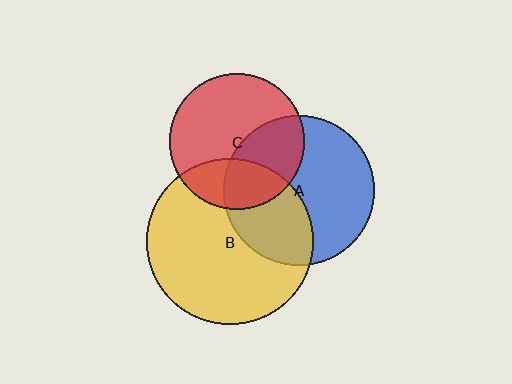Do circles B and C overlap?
Yes.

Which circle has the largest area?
Circle B (yellow).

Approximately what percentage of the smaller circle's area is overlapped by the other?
Approximately 25%.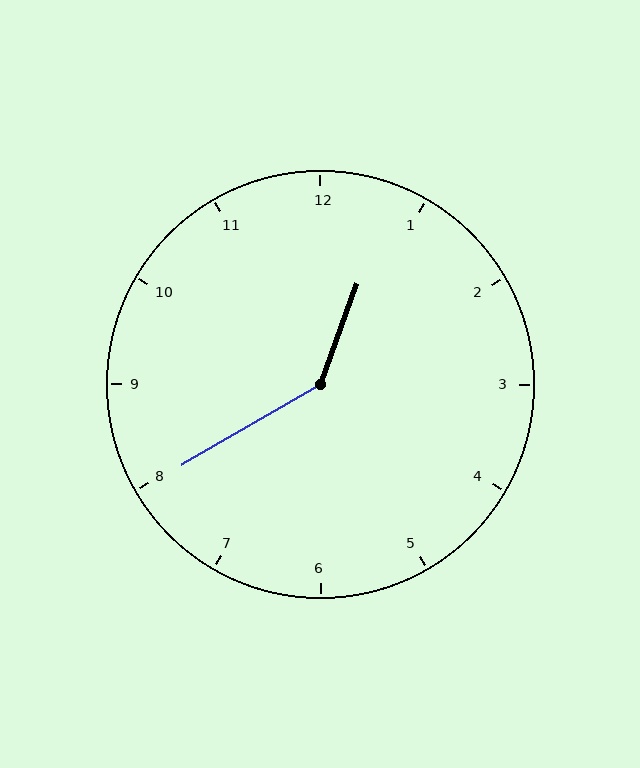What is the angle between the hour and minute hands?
Approximately 140 degrees.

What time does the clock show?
12:40.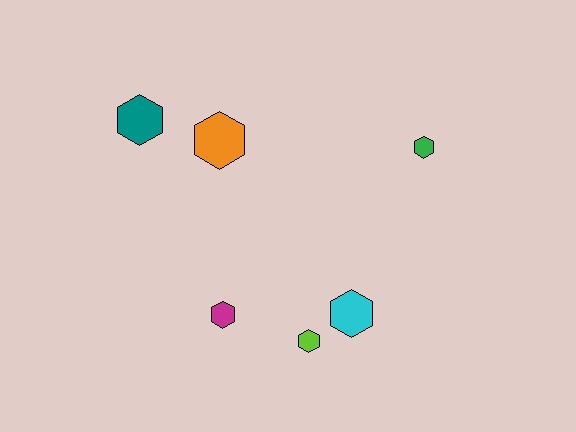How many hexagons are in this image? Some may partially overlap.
There are 6 hexagons.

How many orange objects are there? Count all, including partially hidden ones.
There is 1 orange object.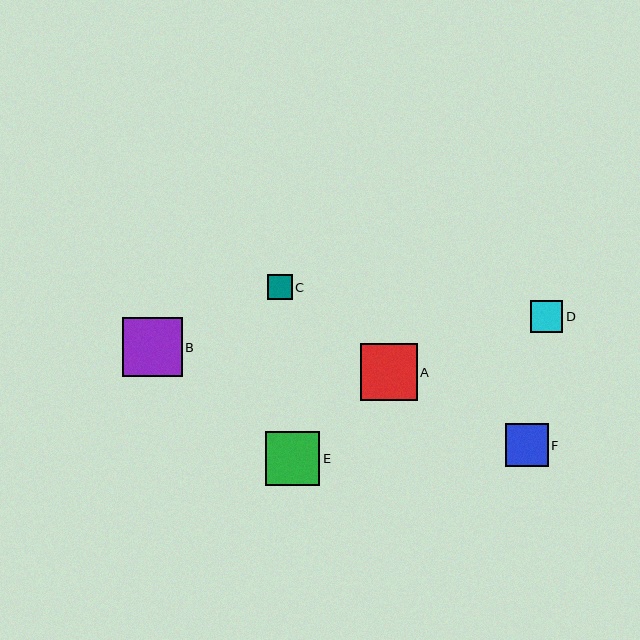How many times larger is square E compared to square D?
Square E is approximately 1.7 times the size of square D.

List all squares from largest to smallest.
From largest to smallest: B, A, E, F, D, C.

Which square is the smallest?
Square C is the smallest with a size of approximately 24 pixels.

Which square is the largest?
Square B is the largest with a size of approximately 59 pixels.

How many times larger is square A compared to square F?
Square A is approximately 1.3 times the size of square F.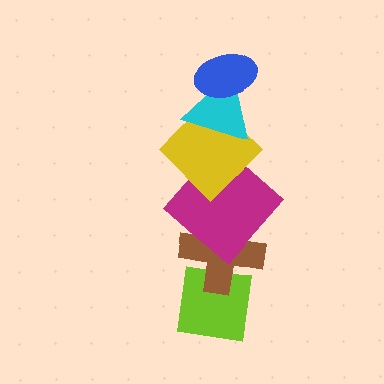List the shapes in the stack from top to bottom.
From top to bottom: the blue ellipse, the cyan triangle, the yellow diamond, the magenta diamond, the brown cross, the lime square.